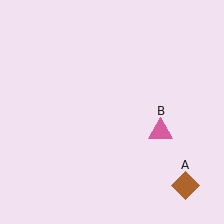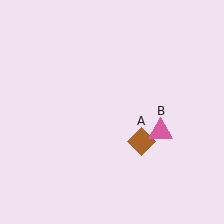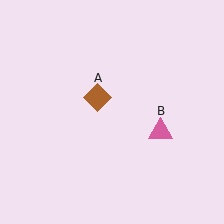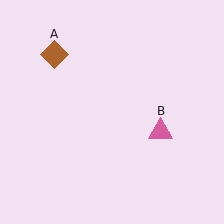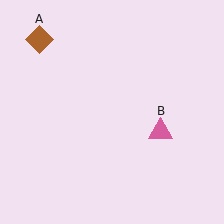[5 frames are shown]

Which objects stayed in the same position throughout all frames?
Pink triangle (object B) remained stationary.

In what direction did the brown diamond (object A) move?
The brown diamond (object A) moved up and to the left.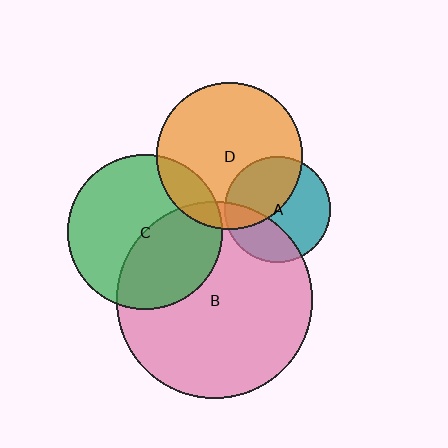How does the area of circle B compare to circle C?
Approximately 1.6 times.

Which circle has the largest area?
Circle B (pink).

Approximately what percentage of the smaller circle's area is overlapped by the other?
Approximately 45%.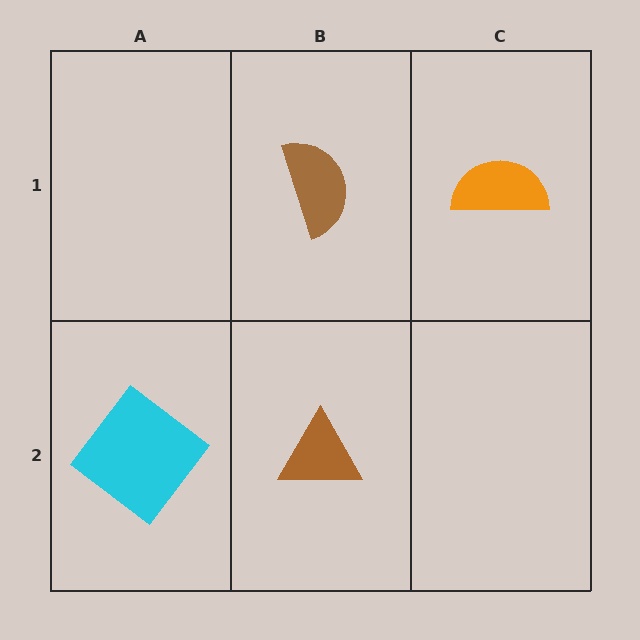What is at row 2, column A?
A cyan diamond.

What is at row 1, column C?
An orange semicircle.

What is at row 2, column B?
A brown triangle.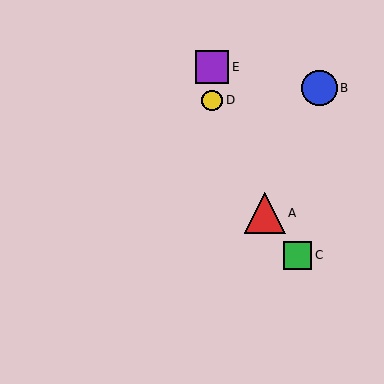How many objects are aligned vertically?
2 objects (D, E) are aligned vertically.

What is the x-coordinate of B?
Object B is at x≈319.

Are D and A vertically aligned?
No, D is at x≈212 and A is at x≈265.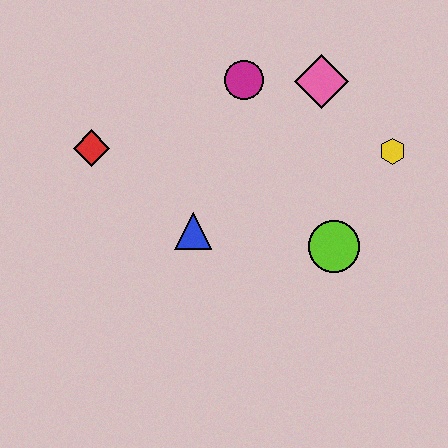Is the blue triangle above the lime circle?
Yes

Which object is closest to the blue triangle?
The red diamond is closest to the blue triangle.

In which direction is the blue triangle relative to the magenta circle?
The blue triangle is below the magenta circle.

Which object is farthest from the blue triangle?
The yellow hexagon is farthest from the blue triangle.